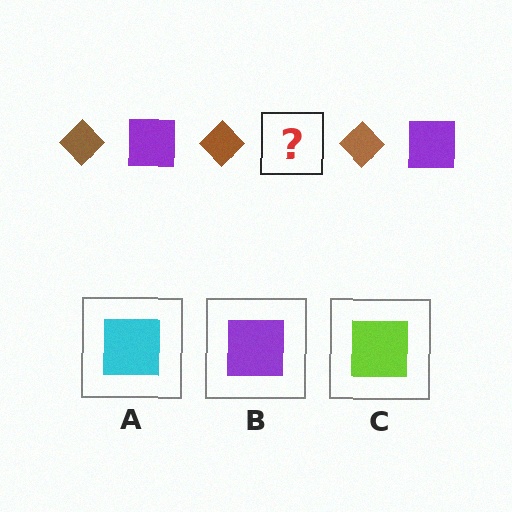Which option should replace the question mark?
Option B.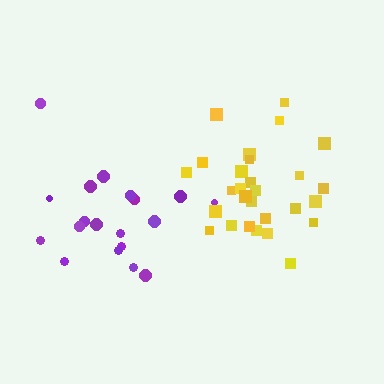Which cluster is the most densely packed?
Yellow.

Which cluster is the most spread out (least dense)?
Purple.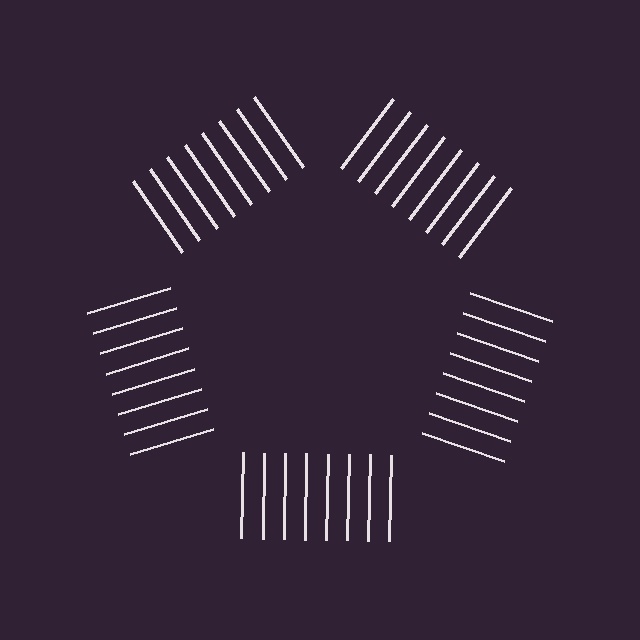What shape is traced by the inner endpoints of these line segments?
An illusory pentagon — the line segments terminate on its edges but no continuous stroke is drawn.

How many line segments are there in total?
40 — 8 along each of the 5 edges.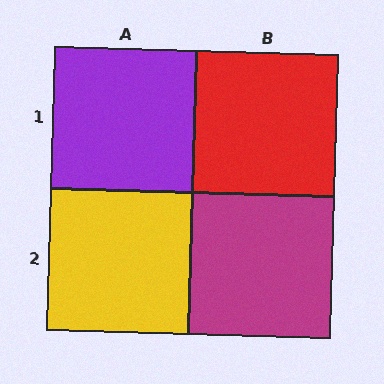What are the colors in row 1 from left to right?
Purple, red.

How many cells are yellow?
1 cell is yellow.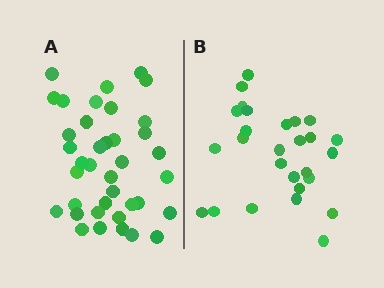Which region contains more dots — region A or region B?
Region A (the left region) has more dots.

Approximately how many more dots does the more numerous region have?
Region A has roughly 12 or so more dots than region B.